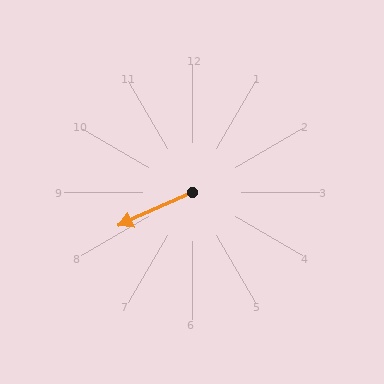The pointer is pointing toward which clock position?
Roughly 8 o'clock.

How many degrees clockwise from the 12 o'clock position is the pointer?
Approximately 245 degrees.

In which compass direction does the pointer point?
Southwest.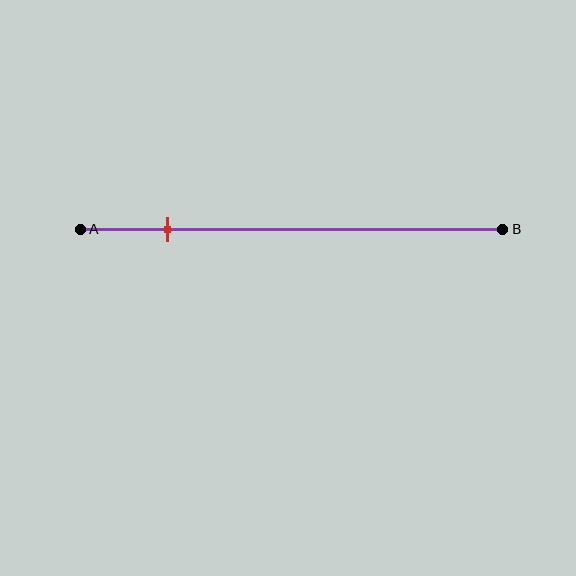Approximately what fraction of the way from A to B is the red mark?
The red mark is approximately 20% of the way from A to B.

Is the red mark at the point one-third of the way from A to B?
No, the mark is at about 20% from A, not at the 33% one-third point.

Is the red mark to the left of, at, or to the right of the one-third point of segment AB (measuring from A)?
The red mark is to the left of the one-third point of segment AB.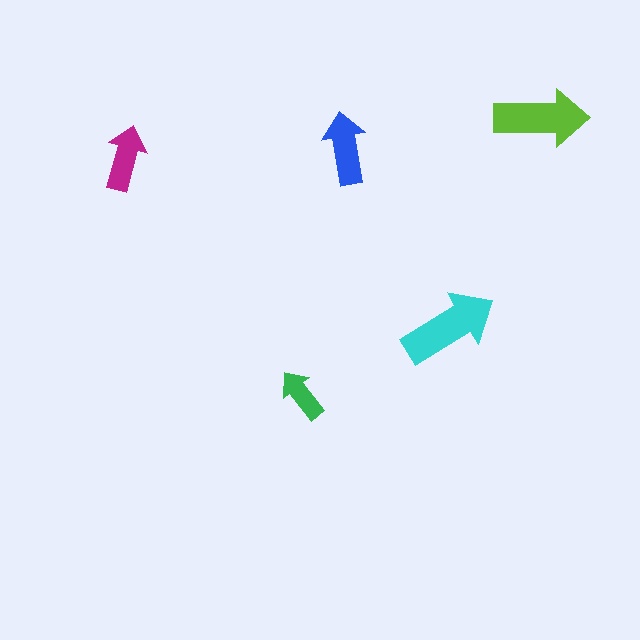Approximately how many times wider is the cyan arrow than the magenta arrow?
About 1.5 times wider.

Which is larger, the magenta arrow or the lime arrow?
The lime one.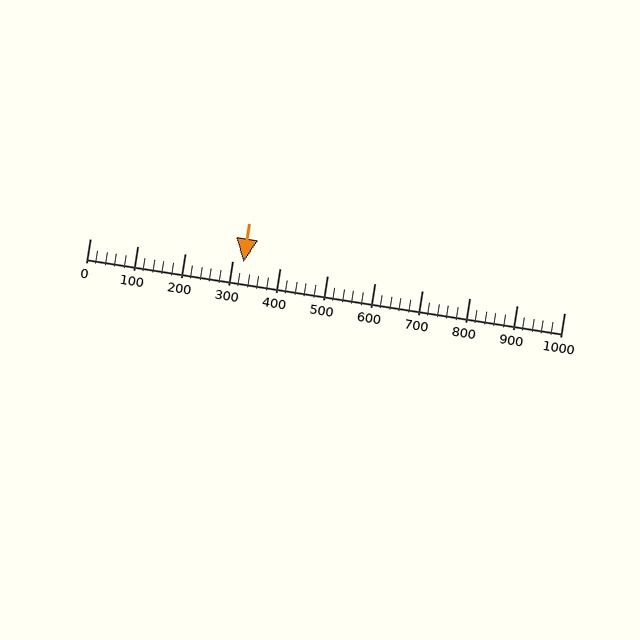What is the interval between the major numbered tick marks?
The major tick marks are spaced 100 units apart.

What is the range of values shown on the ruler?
The ruler shows values from 0 to 1000.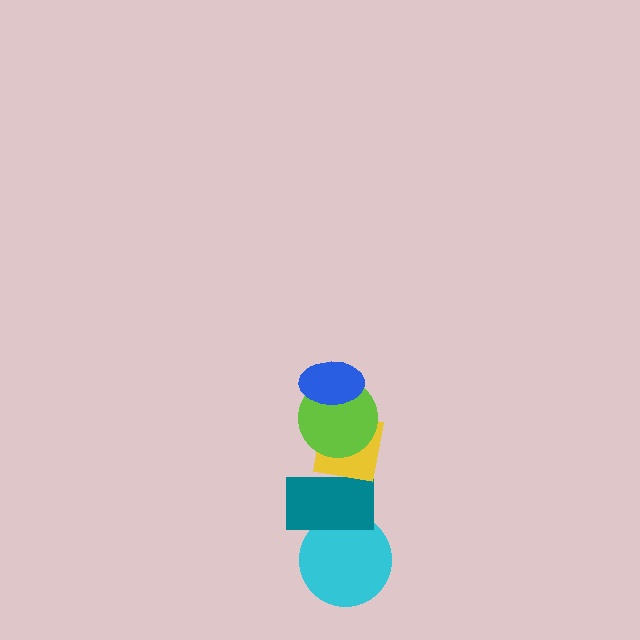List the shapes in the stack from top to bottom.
From top to bottom: the blue ellipse, the lime circle, the yellow square, the teal rectangle, the cyan circle.